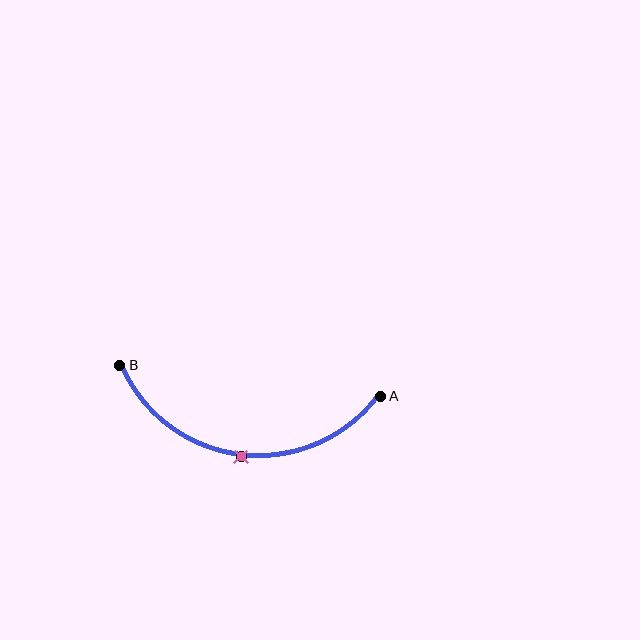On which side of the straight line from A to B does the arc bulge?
The arc bulges below the straight line connecting A and B.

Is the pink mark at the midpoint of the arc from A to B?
Yes. The pink mark lies on the arc at equal arc-length from both A and B — it is the arc midpoint.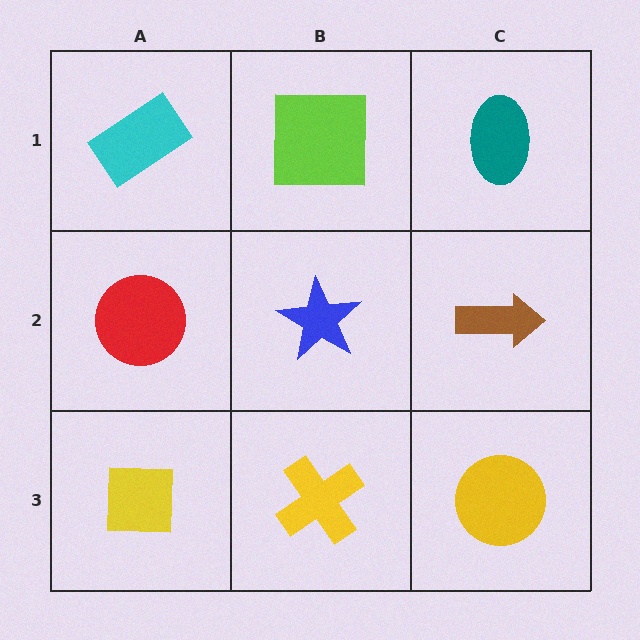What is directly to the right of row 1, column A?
A lime square.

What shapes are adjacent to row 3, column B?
A blue star (row 2, column B), a yellow square (row 3, column A), a yellow circle (row 3, column C).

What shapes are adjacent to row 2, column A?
A cyan rectangle (row 1, column A), a yellow square (row 3, column A), a blue star (row 2, column B).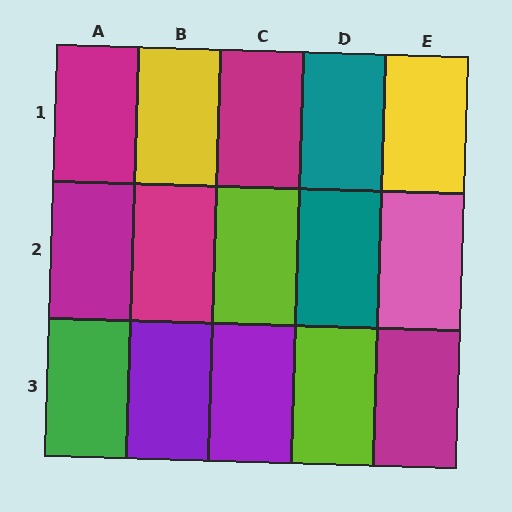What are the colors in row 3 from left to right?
Green, purple, purple, lime, magenta.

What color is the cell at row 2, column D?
Teal.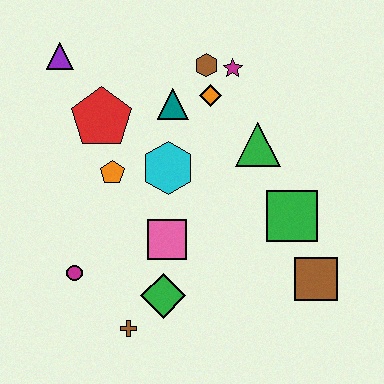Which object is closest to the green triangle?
The orange diamond is closest to the green triangle.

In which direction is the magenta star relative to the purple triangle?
The magenta star is to the right of the purple triangle.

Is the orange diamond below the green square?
No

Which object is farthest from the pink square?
The purple triangle is farthest from the pink square.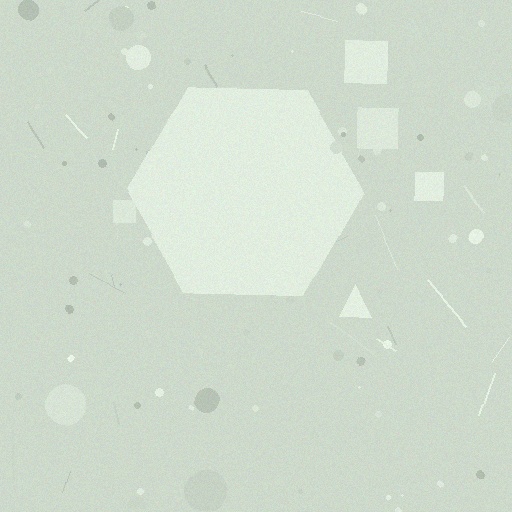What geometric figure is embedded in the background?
A hexagon is embedded in the background.